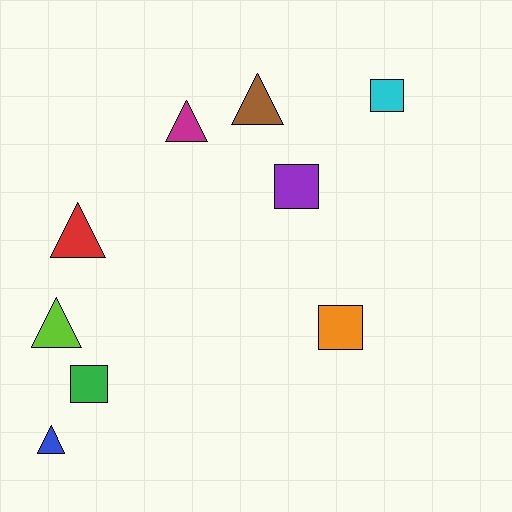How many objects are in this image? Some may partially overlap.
There are 9 objects.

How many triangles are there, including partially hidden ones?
There are 5 triangles.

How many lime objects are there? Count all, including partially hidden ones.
There is 1 lime object.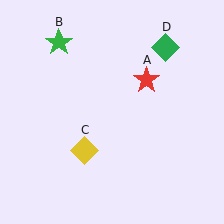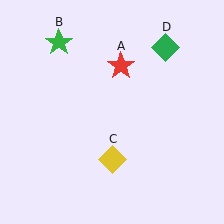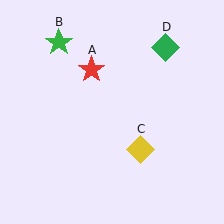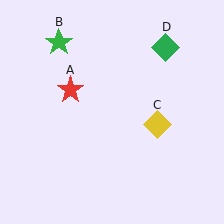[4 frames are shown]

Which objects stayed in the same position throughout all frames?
Green star (object B) and green diamond (object D) remained stationary.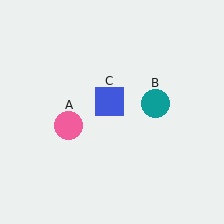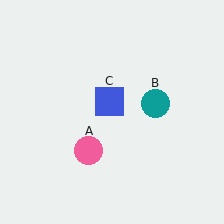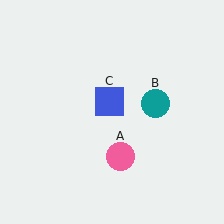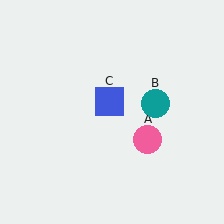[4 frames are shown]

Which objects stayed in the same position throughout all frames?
Teal circle (object B) and blue square (object C) remained stationary.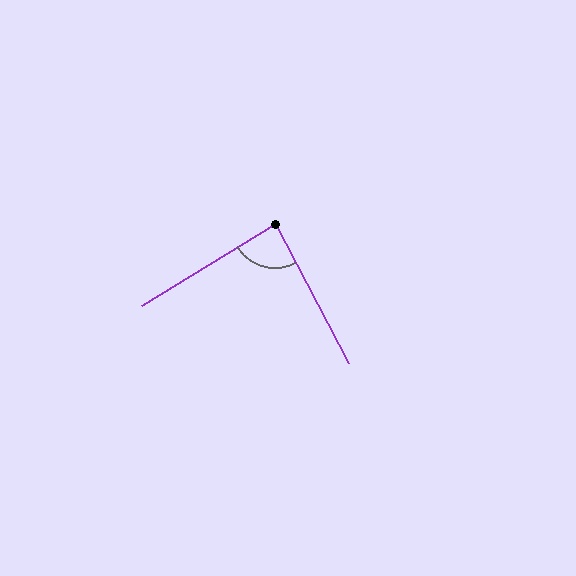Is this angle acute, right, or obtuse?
It is approximately a right angle.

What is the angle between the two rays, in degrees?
Approximately 86 degrees.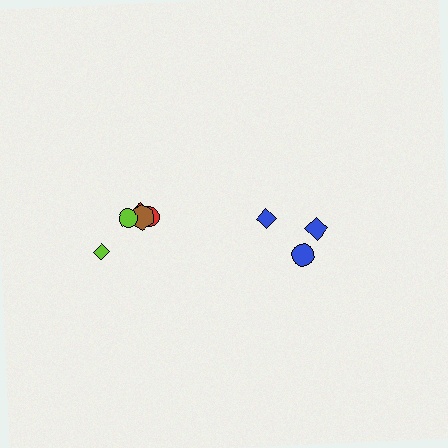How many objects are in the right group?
There are 3 objects.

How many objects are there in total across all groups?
There are 9 objects.